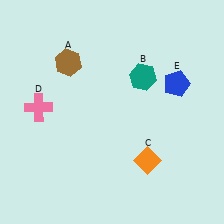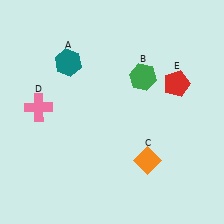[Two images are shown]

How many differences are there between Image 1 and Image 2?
There are 3 differences between the two images.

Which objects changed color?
A changed from brown to teal. B changed from teal to green. E changed from blue to red.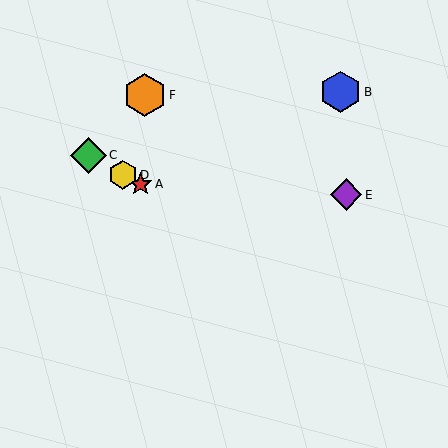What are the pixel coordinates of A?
Object A is at (140, 184).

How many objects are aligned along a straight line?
3 objects (A, C, D) are aligned along a straight line.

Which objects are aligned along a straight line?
Objects A, C, D are aligned along a straight line.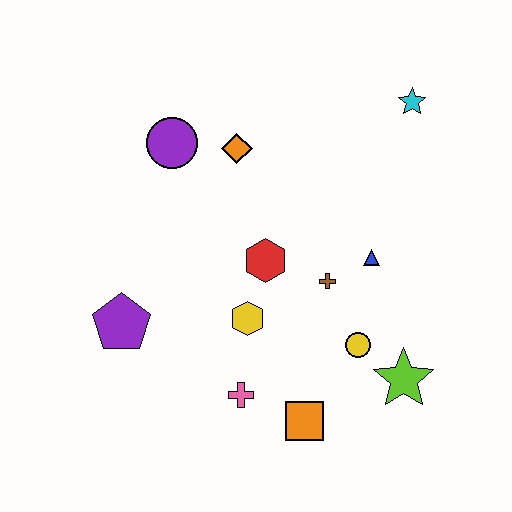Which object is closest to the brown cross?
The blue triangle is closest to the brown cross.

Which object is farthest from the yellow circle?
The purple circle is farthest from the yellow circle.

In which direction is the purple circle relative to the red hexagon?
The purple circle is above the red hexagon.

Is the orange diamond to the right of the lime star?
No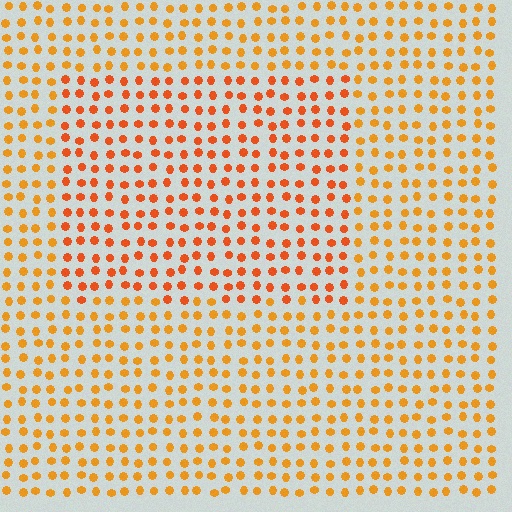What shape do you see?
I see a rectangle.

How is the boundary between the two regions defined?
The boundary is defined purely by a slight shift in hue (about 21 degrees). Spacing, size, and orientation are identical on both sides.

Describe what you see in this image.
The image is filled with small orange elements in a uniform arrangement. A rectangle-shaped region is visible where the elements are tinted to a slightly different hue, forming a subtle color boundary.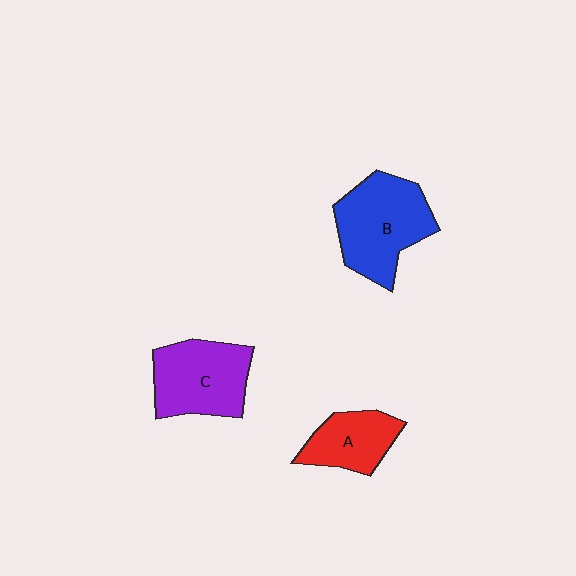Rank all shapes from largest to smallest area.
From largest to smallest: B (blue), C (purple), A (red).